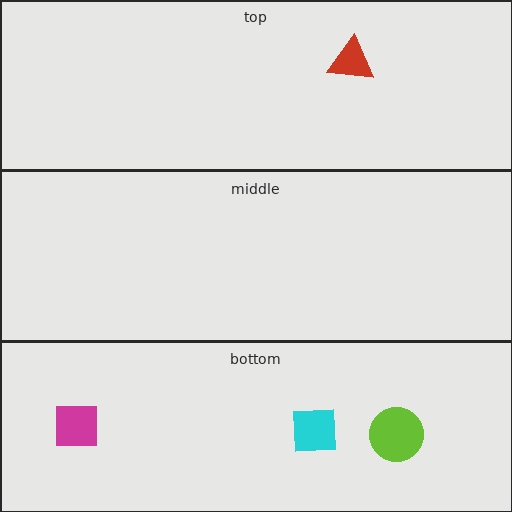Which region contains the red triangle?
The top region.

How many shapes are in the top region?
1.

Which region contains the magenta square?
The bottom region.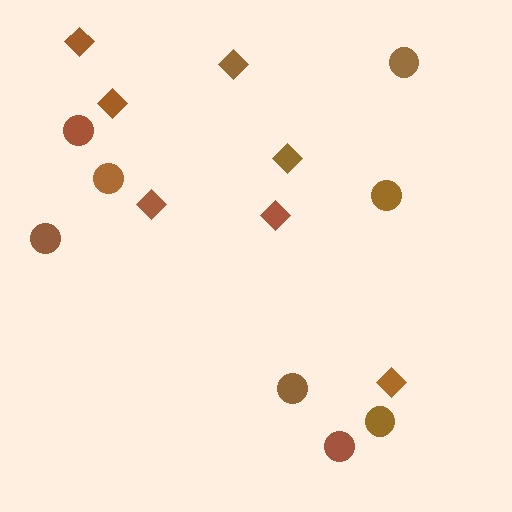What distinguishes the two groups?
There are 2 groups: one group of circles (8) and one group of diamonds (7).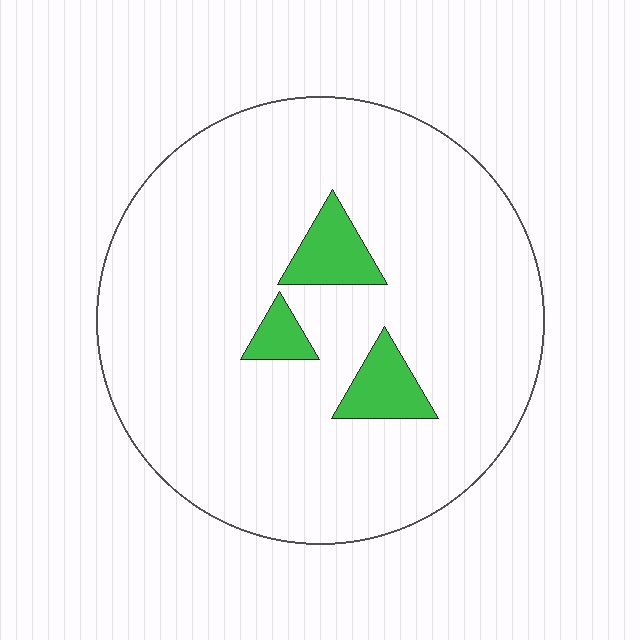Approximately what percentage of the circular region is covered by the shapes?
Approximately 10%.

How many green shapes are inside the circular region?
3.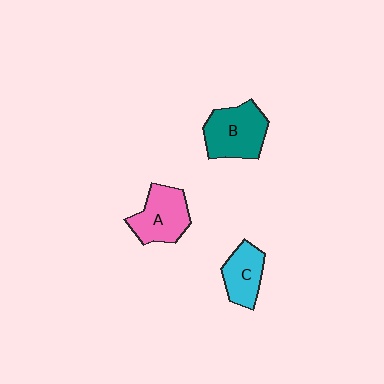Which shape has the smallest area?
Shape C (cyan).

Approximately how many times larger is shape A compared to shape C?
Approximately 1.3 times.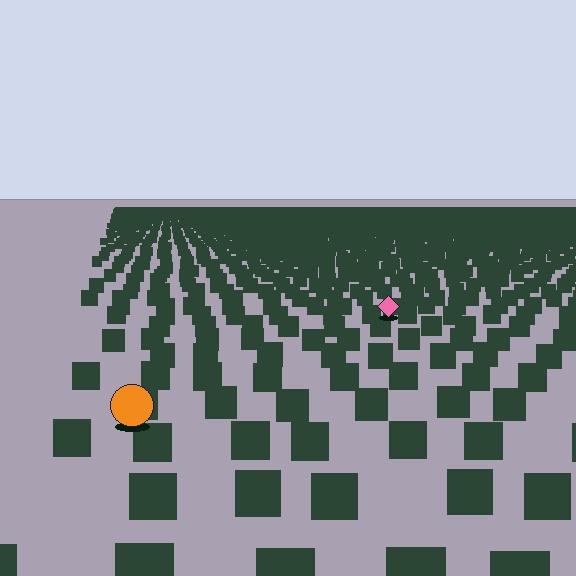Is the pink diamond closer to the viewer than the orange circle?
No. The orange circle is closer — you can tell from the texture gradient: the ground texture is coarser near it.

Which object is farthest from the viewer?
The pink diamond is farthest from the viewer. It appears smaller and the ground texture around it is denser.